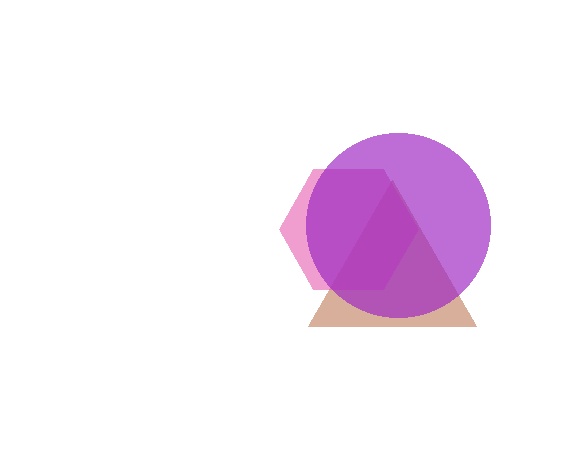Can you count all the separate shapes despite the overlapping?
Yes, there are 3 separate shapes.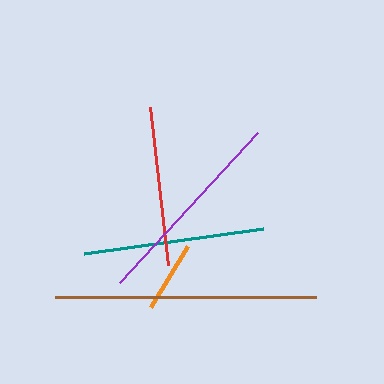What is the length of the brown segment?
The brown segment is approximately 260 pixels long.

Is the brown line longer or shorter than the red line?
The brown line is longer than the red line.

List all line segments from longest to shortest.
From longest to shortest: brown, purple, teal, red, orange.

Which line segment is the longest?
The brown line is the longest at approximately 260 pixels.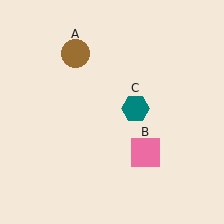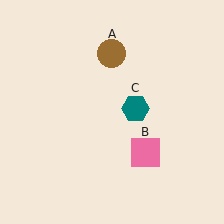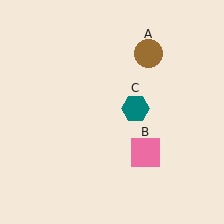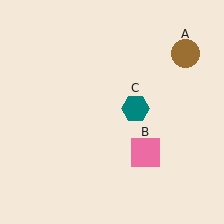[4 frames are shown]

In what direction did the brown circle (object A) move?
The brown circle (object A) moved right.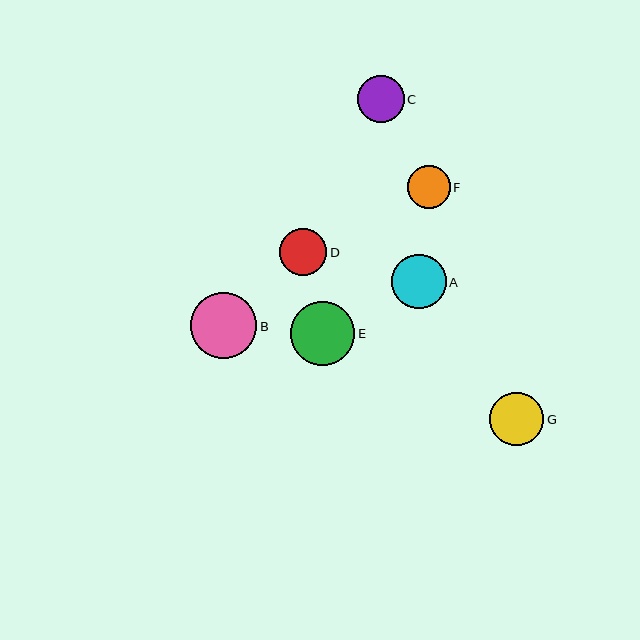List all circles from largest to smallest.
From largest to smallest: B, E, A, G, D, C, F.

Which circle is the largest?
Circle B is the largest with a size of approximately 66 pixels.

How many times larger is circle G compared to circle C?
Circle G is approximately 1.2 times the size of circle C.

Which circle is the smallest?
Circle F is the smallest with a size of approximately 43 pixels.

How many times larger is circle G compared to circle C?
Circle G is approximately 1.2 times the size of circle C.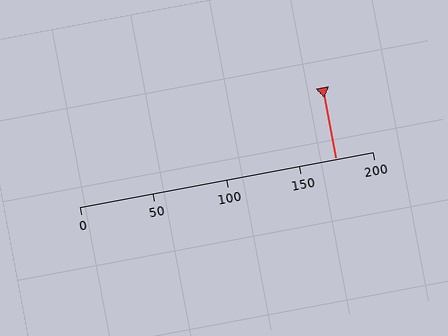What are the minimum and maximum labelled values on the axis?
The axis runs from 0 to 200.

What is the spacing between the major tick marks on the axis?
The major ticks are spaced 50 apart.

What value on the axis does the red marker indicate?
The marker indicates approximately 175.